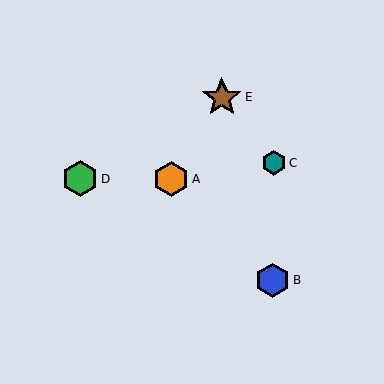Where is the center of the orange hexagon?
The center of the orange hexagon is at (171, 179).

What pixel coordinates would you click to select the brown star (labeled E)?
Click at (222, 97) to select the brown star E.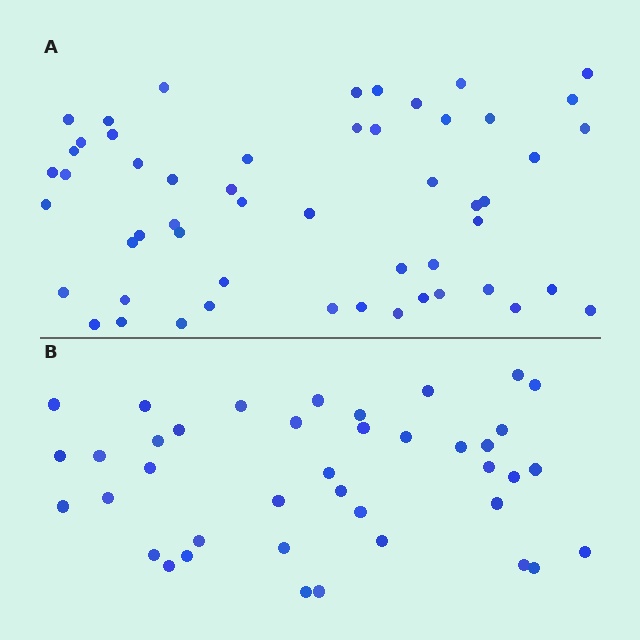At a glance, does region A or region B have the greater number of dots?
Region A (the top region) has more dots.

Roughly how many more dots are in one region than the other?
Region A has approximately 15 more dots than region B.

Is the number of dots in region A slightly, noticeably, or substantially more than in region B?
Region A has noticeably more, but not dramatically so. The ratio is roughly 1.3 to 1.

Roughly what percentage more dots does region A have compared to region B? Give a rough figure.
About 30% more.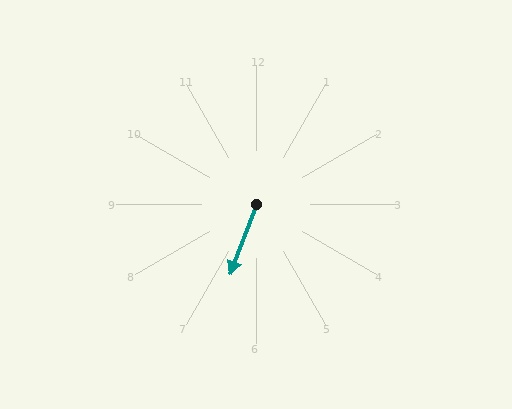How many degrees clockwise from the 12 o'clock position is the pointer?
Approximately 201 degrees.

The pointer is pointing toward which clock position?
Roughly 7 o'clock.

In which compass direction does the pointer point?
South.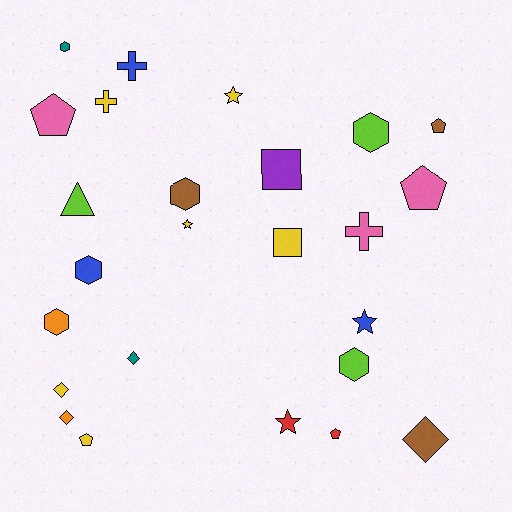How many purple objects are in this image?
There is 1 purple object.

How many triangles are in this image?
There is 1 triangle.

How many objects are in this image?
There are 25 objects.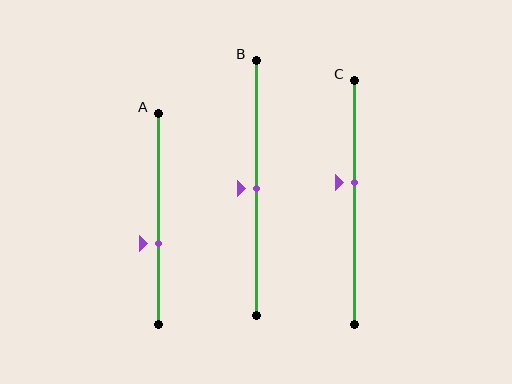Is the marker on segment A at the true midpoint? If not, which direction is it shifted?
No, the marker on segment A is shifted downward by about 12% of the segment length.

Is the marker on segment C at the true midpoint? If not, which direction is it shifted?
No, the marker on segment C is shifted upward by about 8% of the segment length.